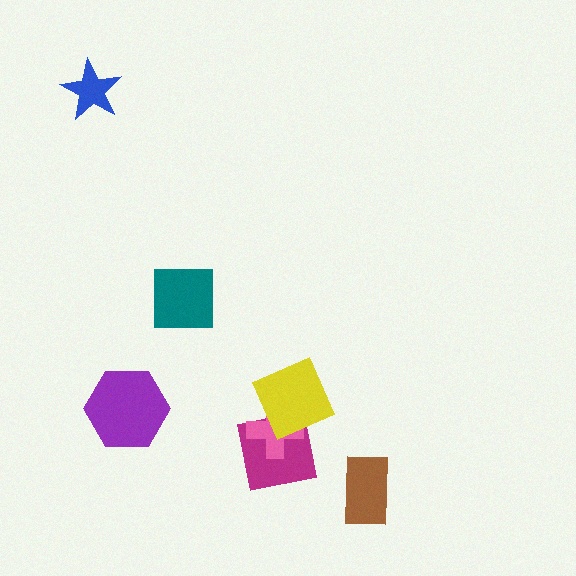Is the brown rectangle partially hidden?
No, no other shape covers it.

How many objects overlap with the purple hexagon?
0 objects overlap with the purple hexagon.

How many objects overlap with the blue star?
0 objects overlap with the blue star.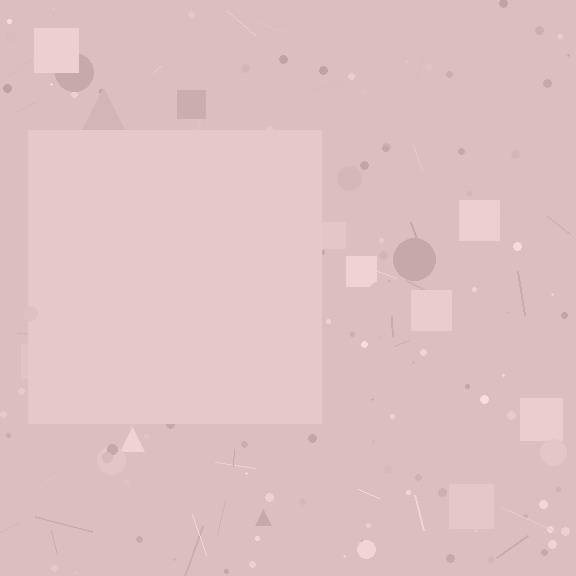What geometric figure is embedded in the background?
A square is embedded in the background.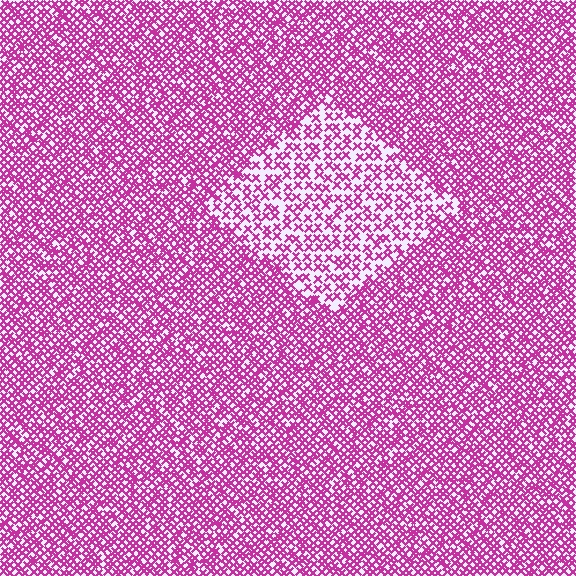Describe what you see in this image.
The image contains small magenta elements arranged at two different densities. A diamond-shaped region is visible where the elements are less densely packed than the surrounding area.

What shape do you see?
I see a diamond.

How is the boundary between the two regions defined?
The boundary is defined by a change in element density (approximately 1.9x ratio). All elements are the same color, size, and shape.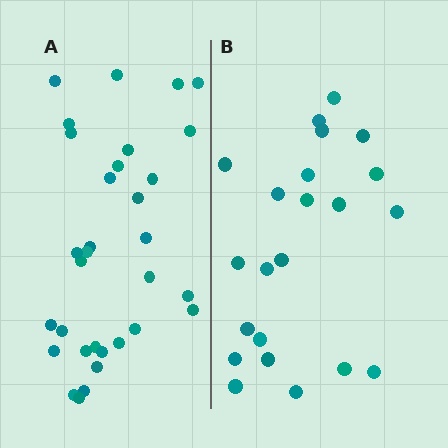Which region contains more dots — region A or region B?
Region A (the left region) has more dots.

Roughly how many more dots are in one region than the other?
Region A has roughly 10 or so more dots than region B.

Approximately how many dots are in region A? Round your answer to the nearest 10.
About 30 dots. (The exact count is 32, which rounds to 30.)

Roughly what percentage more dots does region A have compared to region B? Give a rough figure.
About 45% more.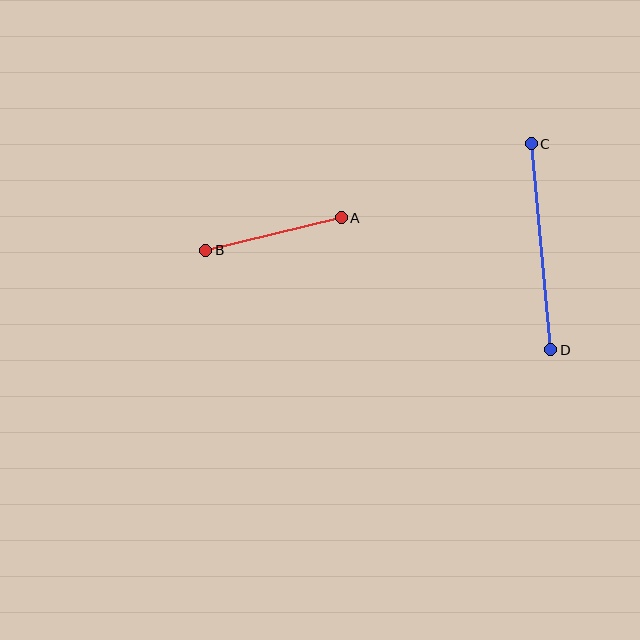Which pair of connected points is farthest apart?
Points C and D are farthest apart.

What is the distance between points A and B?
The distance is approximately 139 pixels.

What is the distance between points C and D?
The distance is approximately 207 pixels.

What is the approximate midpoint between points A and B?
The midpoint is at approximately (274, 234) pixels.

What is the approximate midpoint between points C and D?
The midpoint is at approximately (541, 247) pixels.